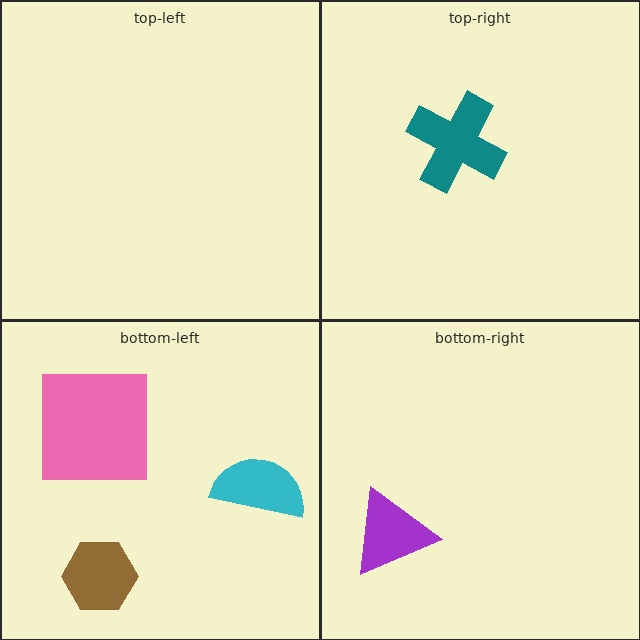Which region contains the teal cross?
The top-right region.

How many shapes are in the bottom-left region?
3.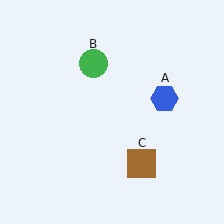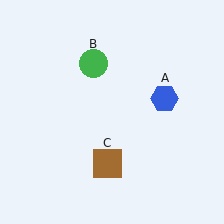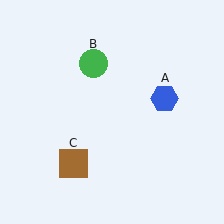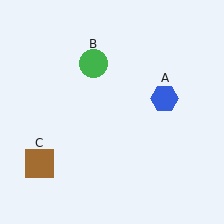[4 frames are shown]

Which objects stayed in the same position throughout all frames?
Blue hexagon (object A) and green circle (object B) remained stationary.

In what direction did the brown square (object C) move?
The brown square (object C) moved left.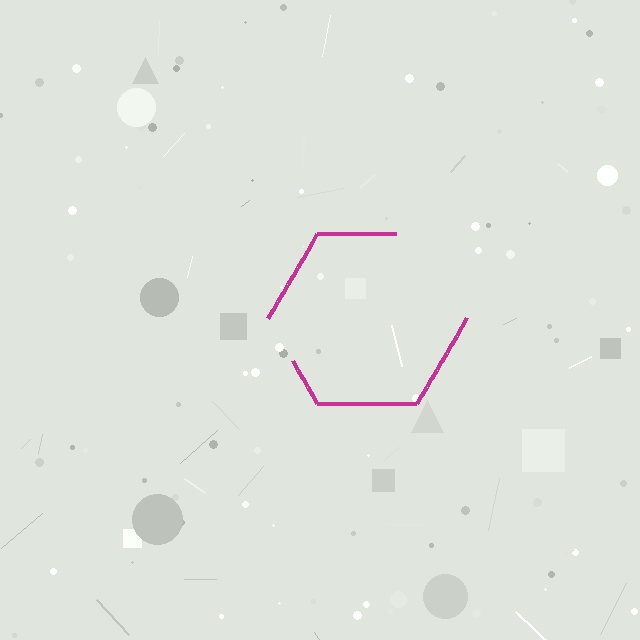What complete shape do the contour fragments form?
The contour fragments form a hexagon.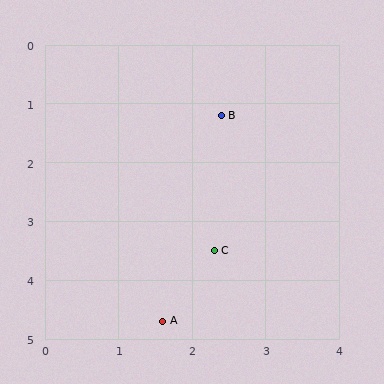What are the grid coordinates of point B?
Point B is at approximately (2.4, 1.2).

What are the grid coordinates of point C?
Point C is at approximately (2.3, 3.5).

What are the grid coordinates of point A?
Point A is at approximately (1.6, 4.7).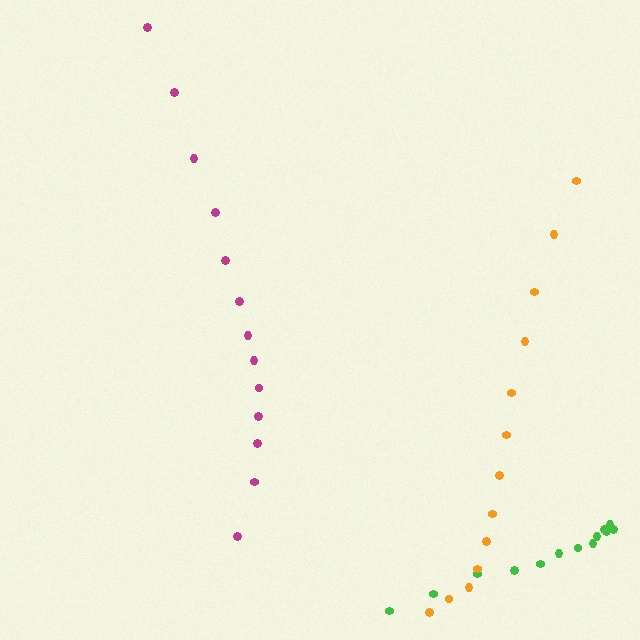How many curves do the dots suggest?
There are 3 distinct paths.